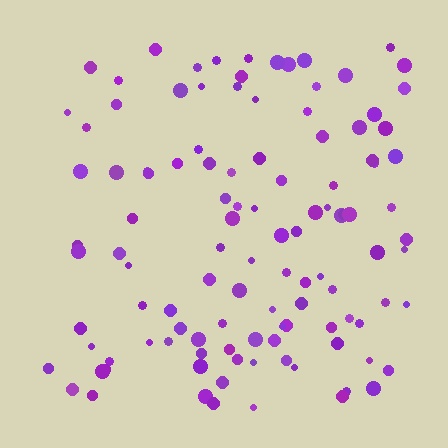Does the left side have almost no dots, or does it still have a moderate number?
Still a moderate number, just noticeably fewer than the right.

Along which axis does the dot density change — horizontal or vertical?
Horizontal.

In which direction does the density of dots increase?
From left to right, with the right side densest.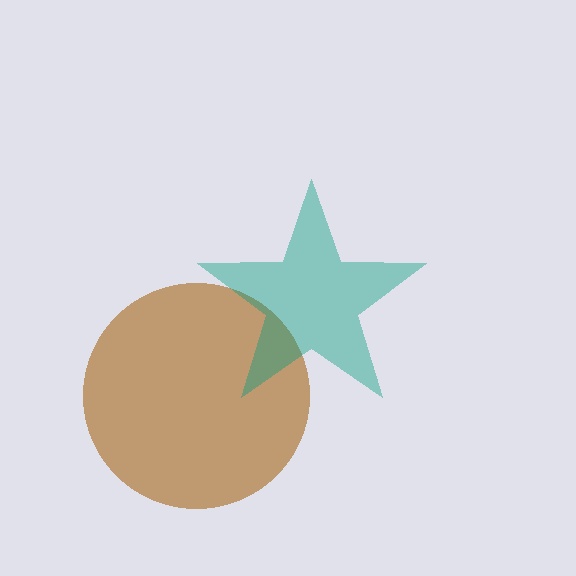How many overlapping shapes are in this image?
There are 2 overlapping shapes in the image.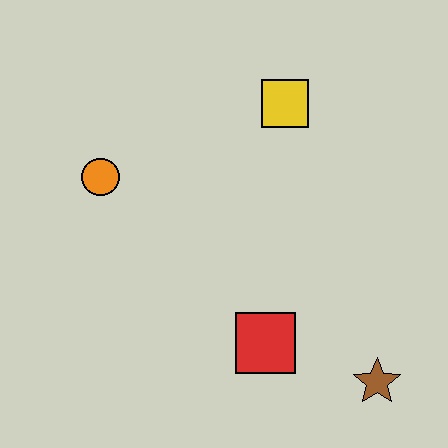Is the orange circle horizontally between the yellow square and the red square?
No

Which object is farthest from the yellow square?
The brown star is farthest from the yellow square.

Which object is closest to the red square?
The brown star is closest to the red square.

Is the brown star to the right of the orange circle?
Yes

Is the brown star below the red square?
Yes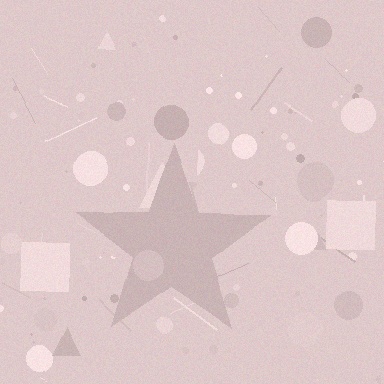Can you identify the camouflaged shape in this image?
The camouflaged shape is a star.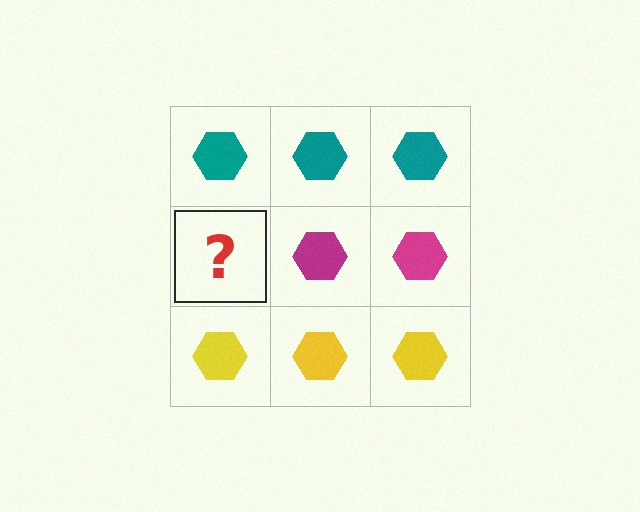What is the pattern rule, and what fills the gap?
The rule is that each row has a consistent color. The gap should be filled with a magenta hexagon.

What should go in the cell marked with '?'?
The missing cell should contain a magenta hexagon.